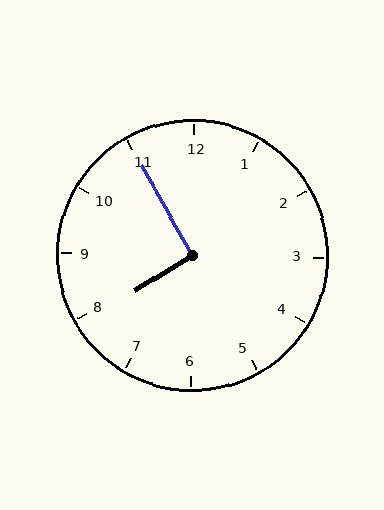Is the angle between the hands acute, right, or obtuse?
It is right.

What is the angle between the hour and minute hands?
Approximately 92 degrees.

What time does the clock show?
7:55.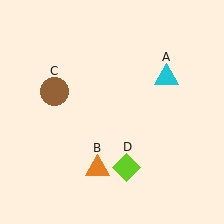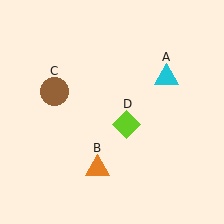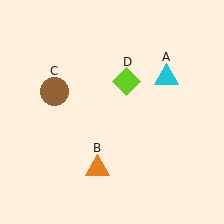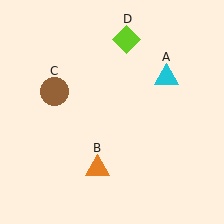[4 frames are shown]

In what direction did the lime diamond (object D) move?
The lime diamond (object D) moved up.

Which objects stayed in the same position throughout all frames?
Cyan triangle (object A) and orange triangle (object B) and brown circle (object C) remained stationary.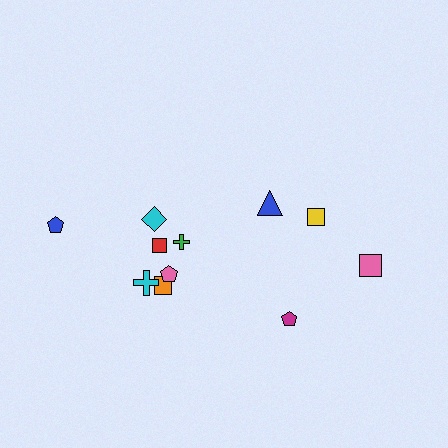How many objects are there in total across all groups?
There are 11 objects.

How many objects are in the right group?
There are 4 objects.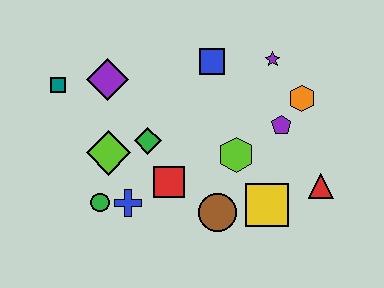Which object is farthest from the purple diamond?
The red triangle is farthest from the purple diamond.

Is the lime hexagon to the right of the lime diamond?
Yes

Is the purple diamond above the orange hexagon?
Yes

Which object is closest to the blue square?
The purple star is closest to the blue square.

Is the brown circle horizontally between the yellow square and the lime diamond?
Yes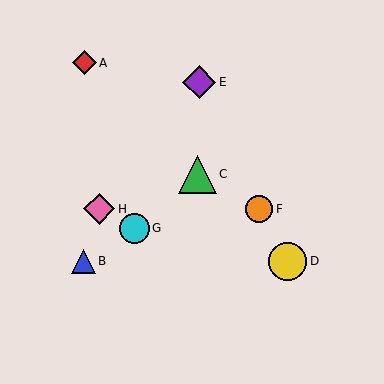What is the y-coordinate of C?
Object C is at y≈174.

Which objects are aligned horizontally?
Objects B, D are aligned horizontally.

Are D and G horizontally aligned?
No, D is at y≈261 and G is at y≈228.